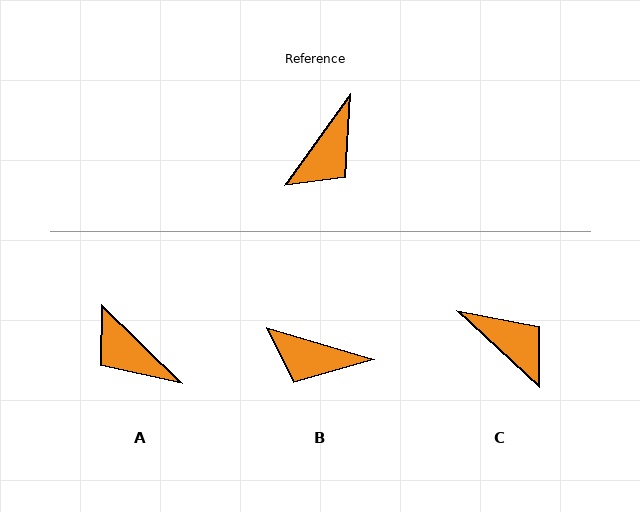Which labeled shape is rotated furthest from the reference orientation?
A, about 99 degrees away.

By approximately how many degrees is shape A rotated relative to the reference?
Approximately 99 degrees clockwise.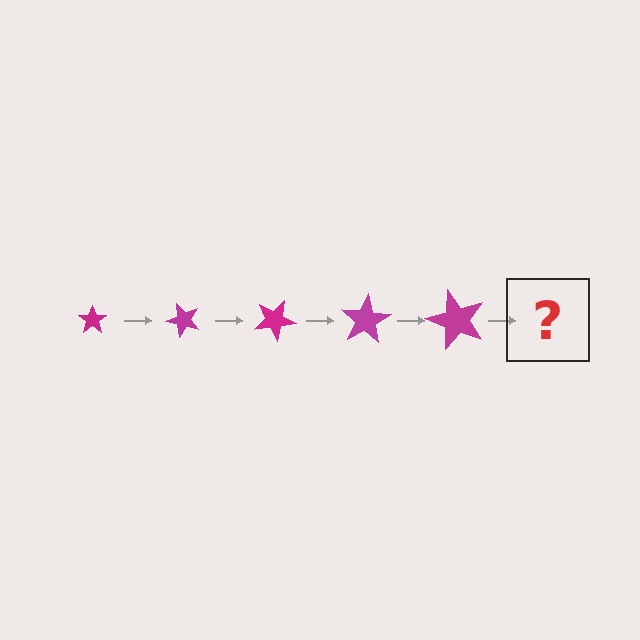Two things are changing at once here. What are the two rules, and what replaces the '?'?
The two rules are that the star grows larger each step and it rotates 50 degrees each step. The '?' should be a star, larger than the previous one and rotated 250 degrees from the start.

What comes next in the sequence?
The next element should be a star, larger than the previous one and rotated 250 degrees from the start.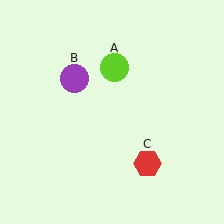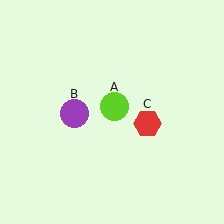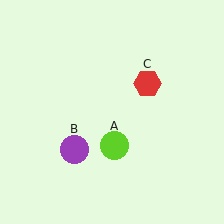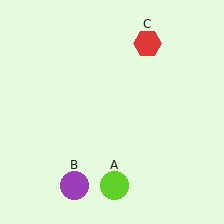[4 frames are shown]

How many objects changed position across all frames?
3 objects changed position: lime circle (object A), purple circle (object B), red hexagon (object C).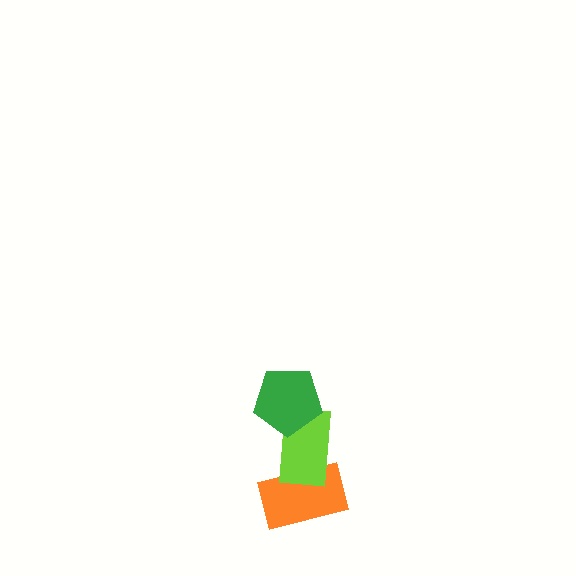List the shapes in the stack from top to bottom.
From top to bottom: the green pentagon, the lime rectangle, the orange rectangle.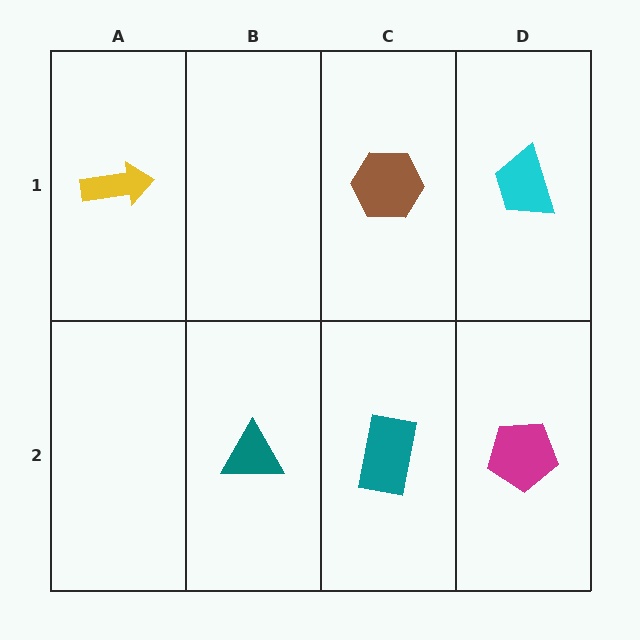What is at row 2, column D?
A magenta pentagon.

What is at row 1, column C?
A brown hexagon.